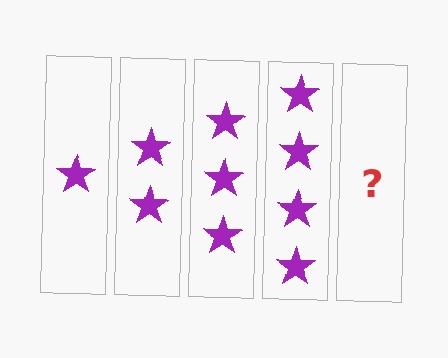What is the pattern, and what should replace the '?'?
The pattern is that each step adds one more star. The '?' should be 5 stars.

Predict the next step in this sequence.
The next step is 5 stars.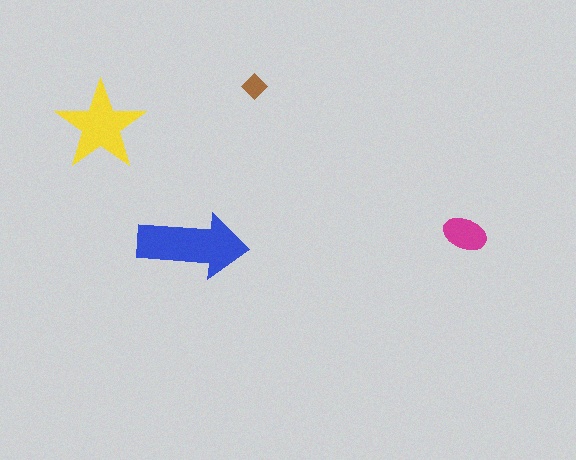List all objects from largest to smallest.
The blue arrow, the yellow star, the magenta ellipse, the brown diamond.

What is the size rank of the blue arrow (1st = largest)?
1st.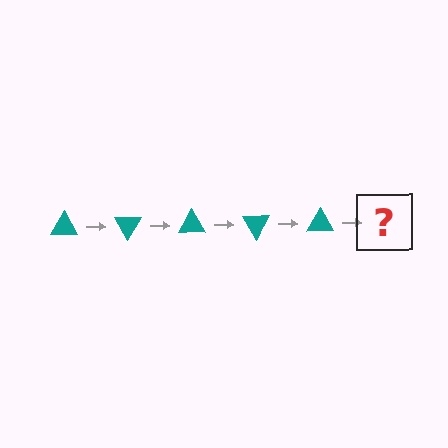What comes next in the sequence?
The next element should be a teal triangle rotated 300 degrees.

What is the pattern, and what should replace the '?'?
The pattern is that the triangle rotates 60 degrees each step. The '?' should be a teal triangle rotated 300 degrees.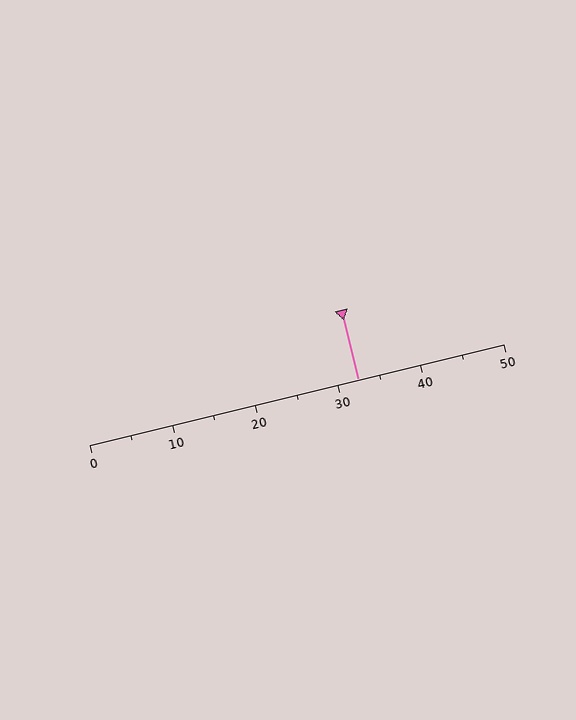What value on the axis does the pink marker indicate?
The marker indicates approximately 32.5.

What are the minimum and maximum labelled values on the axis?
The axis runs from 0 to 50.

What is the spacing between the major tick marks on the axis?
The major ticks are spaced 10 apart.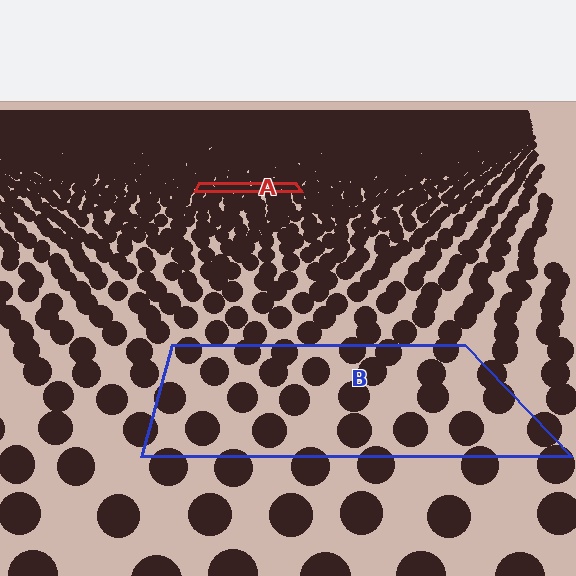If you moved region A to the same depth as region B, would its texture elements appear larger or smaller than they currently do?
They would appear larger. At a closer depth, the same texture elements are projected at a bigger on-screen size.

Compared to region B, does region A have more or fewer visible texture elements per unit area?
Region A has more texture elements per unit area — they are packed more densely because it is farther away.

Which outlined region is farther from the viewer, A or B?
Region A is farther from the viewer — the texture elements inside it appear smaller and more densely packed.